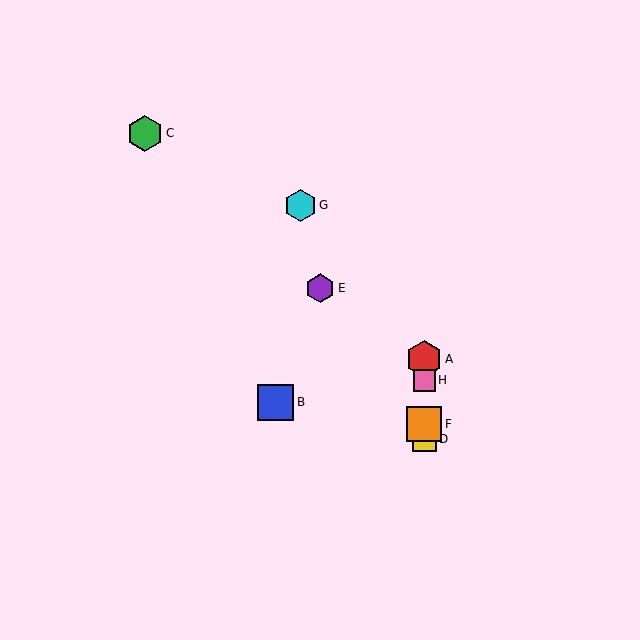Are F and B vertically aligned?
No, F is at x≈424 and B is at x≈276.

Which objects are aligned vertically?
Objects A, D, F, H are aligned vertically.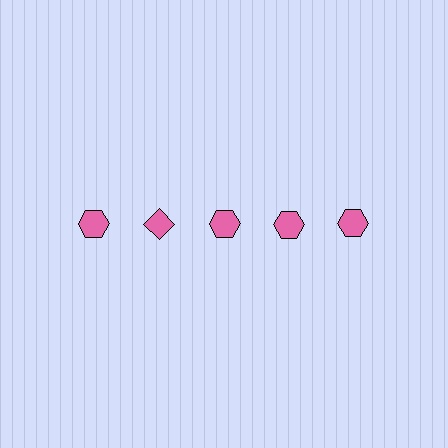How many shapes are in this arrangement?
There are 5 shapes arranged in a grid pattern.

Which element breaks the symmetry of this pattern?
The pink diamond in the top row, second from left column breaks the symmetry. All other shapes are pink hexagons.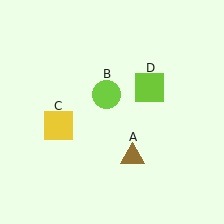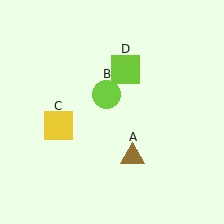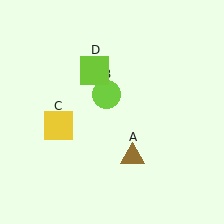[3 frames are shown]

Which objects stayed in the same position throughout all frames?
Brown triangle (object A) and lime circle (object B) and yellow square (object C) remained stationary.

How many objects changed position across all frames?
1 object changed position: lime square (object D).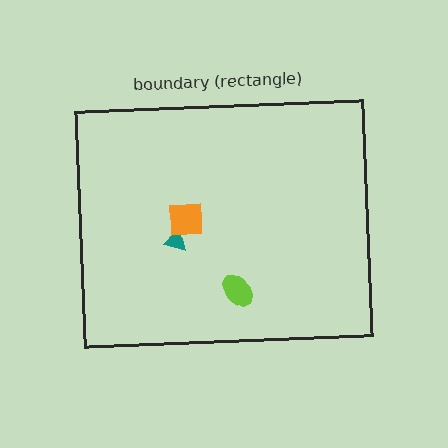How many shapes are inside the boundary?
3 inside, 0 outside.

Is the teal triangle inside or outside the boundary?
Inside.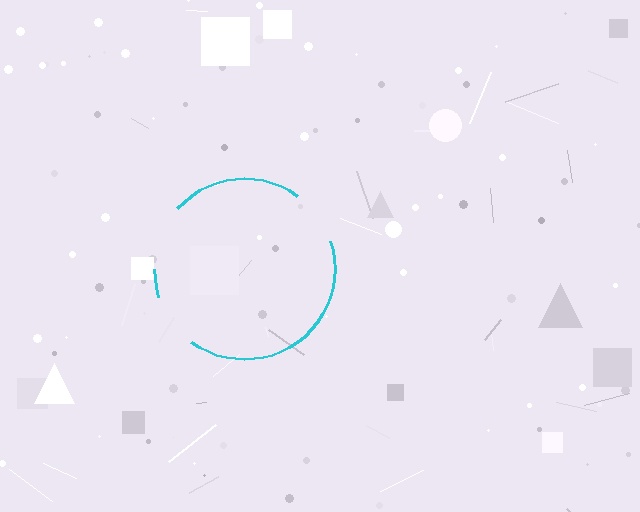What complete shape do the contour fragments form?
The contour fragments form a circle.